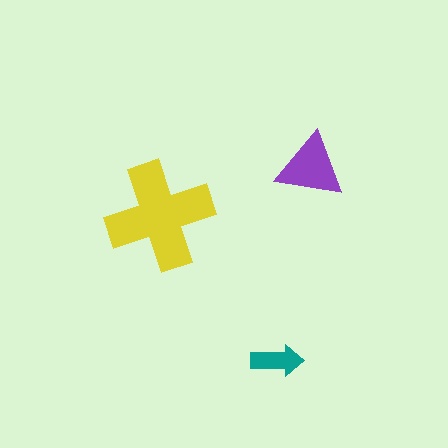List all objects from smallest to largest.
The teal arrow, the purple triangle, the yellow cross.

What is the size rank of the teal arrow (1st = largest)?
3rd.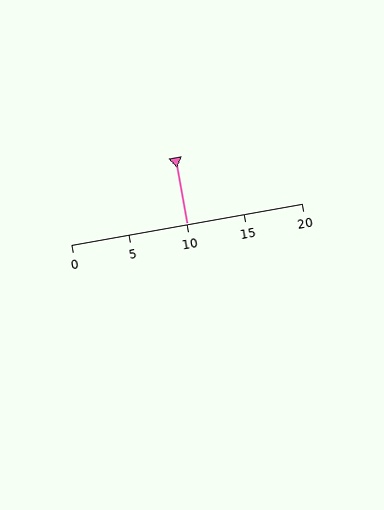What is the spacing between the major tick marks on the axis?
The major ticks are spaced 5 apart.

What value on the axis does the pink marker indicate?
The marker indicates approximately 10.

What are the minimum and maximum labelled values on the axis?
The axis runs from 0 to 20.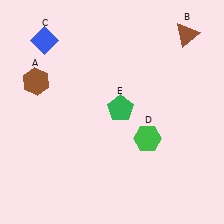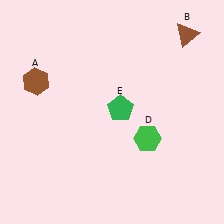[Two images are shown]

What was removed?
The blue diamond (C) was removed in Image 2.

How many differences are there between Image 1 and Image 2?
There is 1 difference between the two images.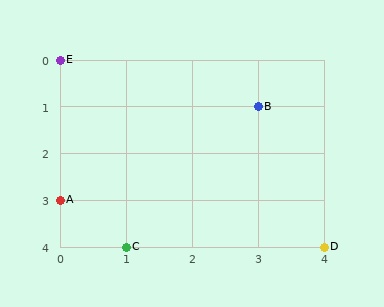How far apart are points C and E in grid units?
Points C and E are 1 column and 4 rows apart (about 4.1 grid units diagonally).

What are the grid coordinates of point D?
Point D is at grid coordinates (4, 4).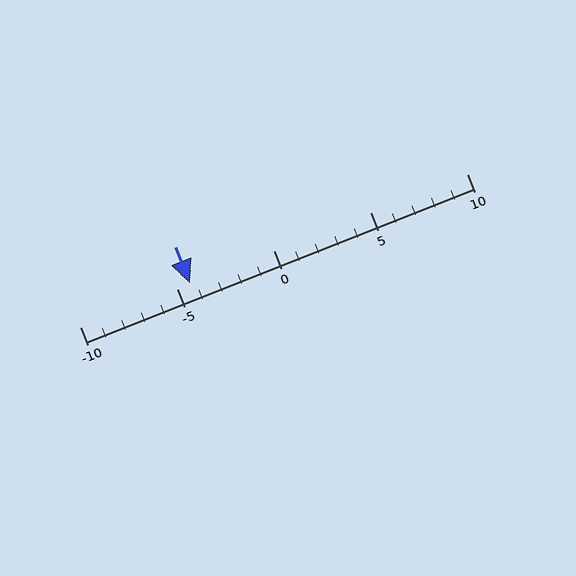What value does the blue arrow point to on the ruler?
The blue arrow points to approximately -4.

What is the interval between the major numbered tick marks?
The major tick marks are spaced 5 units apart.